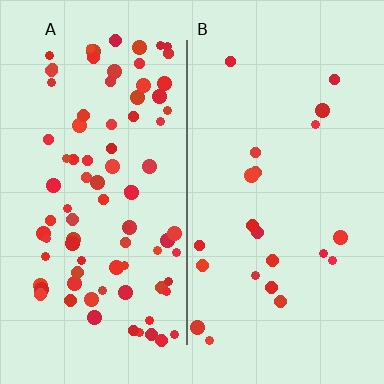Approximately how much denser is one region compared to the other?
Approximately 4.0× — region A over region B.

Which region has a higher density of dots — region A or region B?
A (the left).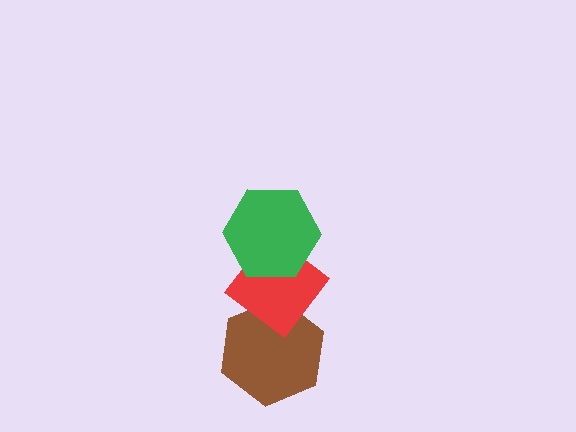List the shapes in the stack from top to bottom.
From top to bottom: the green hexagon, the red diamond, the brown hexagon.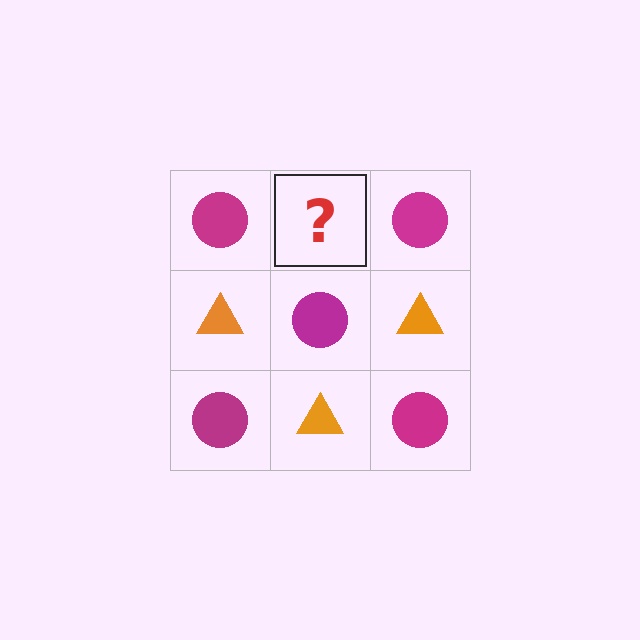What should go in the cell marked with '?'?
The missing cell should contain an orange triangle.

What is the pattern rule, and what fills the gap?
The rule is that it alternates magenta circle and orange triangle in a checkerboard pattern. The gap should be filled with an orange triangle.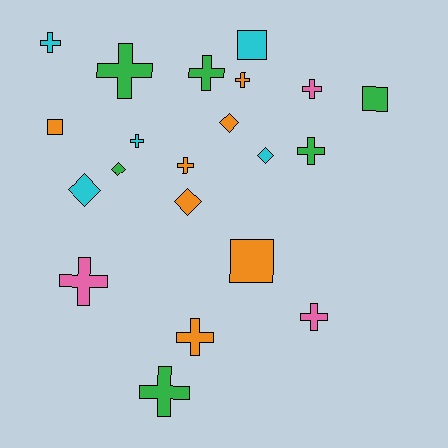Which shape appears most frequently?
Cross, with 12 objects.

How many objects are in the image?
There are 21 objects.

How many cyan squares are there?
There is 1 cyan square.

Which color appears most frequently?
Orange, with 7 objects.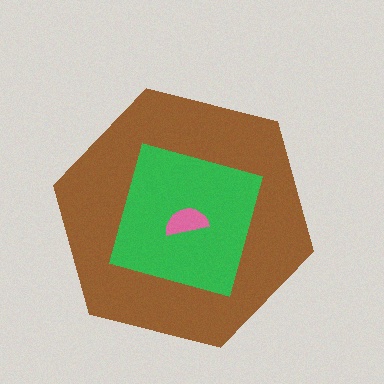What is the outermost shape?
The brown hexagon.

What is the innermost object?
The pink semicircle.